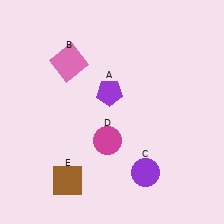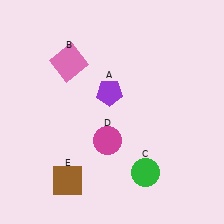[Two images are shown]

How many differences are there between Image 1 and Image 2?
There is 1 difference between the two images.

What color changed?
The circle (C) changed from purple in Image 1 to green in Image 2.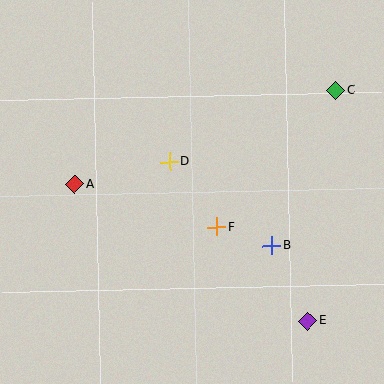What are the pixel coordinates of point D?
Point D is at (170, 162).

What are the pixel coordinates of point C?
Point C is at (336, 90).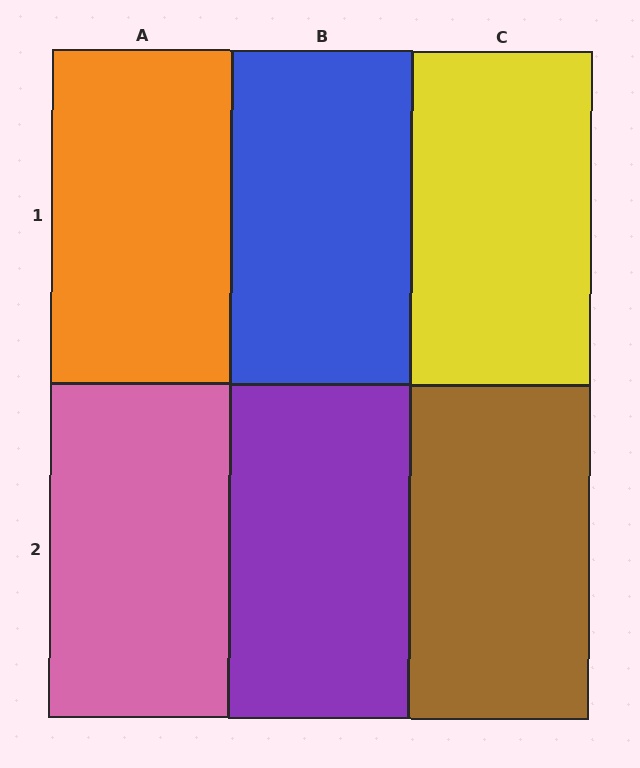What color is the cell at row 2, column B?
Purple.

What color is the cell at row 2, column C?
Brown.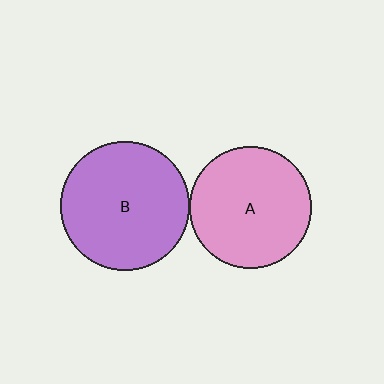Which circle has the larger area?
Circle B (purple).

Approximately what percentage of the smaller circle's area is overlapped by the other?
Approximately 5%.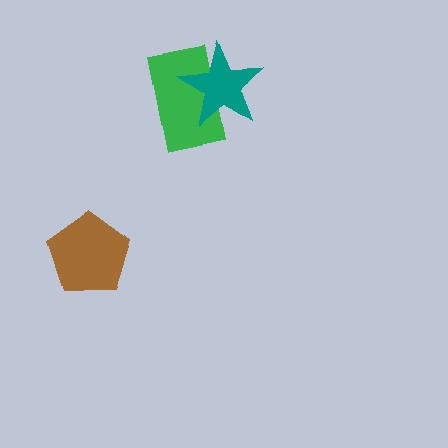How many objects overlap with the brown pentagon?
0 objects overlap with the brown pentagon.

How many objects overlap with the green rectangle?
1 object overlaps with the green rectangle.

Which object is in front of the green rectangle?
The teal star is in front of the green rectangle.